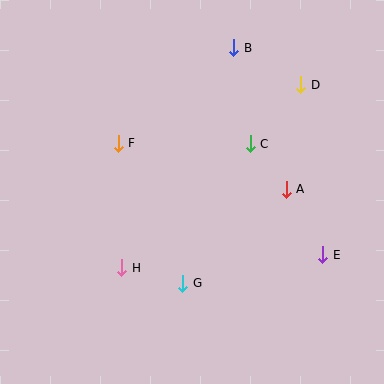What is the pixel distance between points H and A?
The distance between H and A is 182 pixels.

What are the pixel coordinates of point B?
Point B is at (234, 48).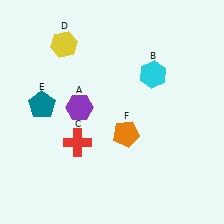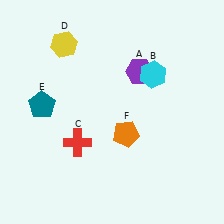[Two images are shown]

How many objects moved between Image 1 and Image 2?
1 object moved between the two images.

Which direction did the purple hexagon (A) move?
The purple hexagon (A) moved right.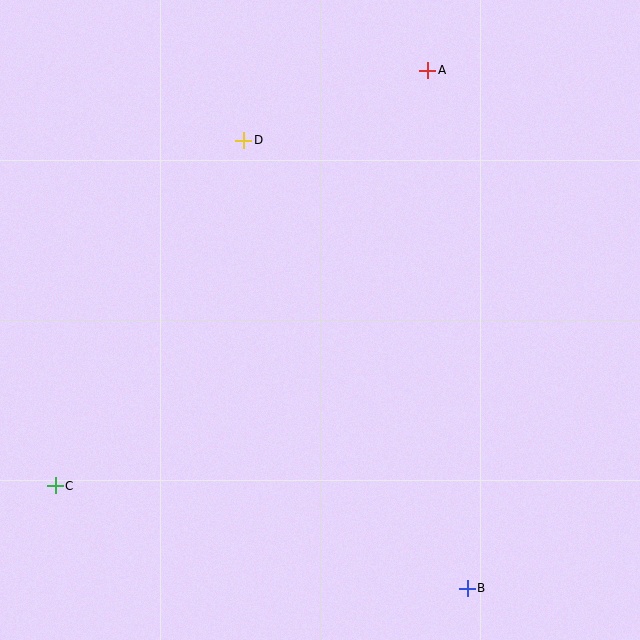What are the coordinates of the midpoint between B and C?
The midpoint between B and C is at (261, 537).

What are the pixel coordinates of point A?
Point A is at (428, 70).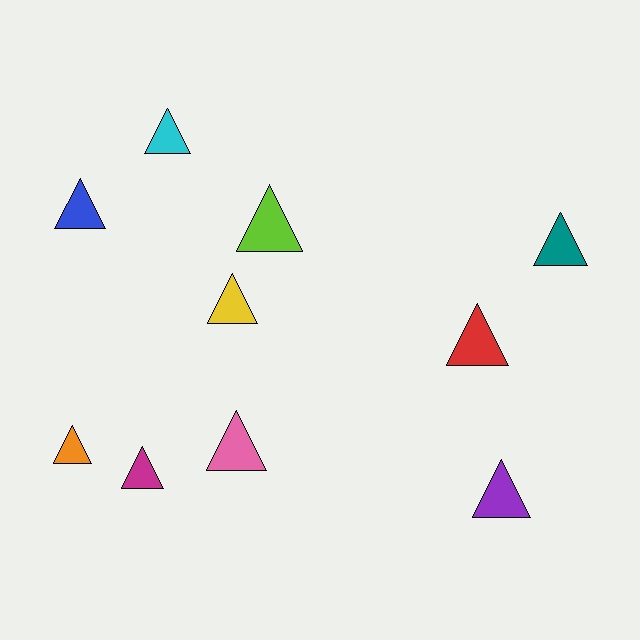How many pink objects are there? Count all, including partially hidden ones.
There is 1 pink object.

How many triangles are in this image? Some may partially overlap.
There are 10 triangles.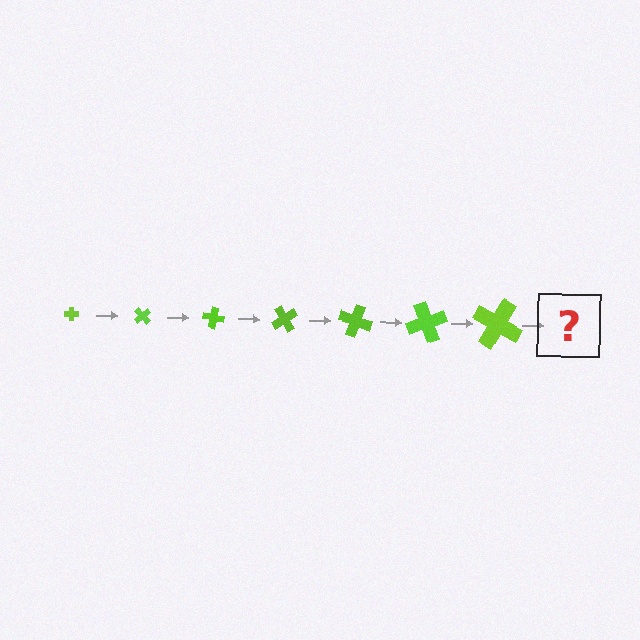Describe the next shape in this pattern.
It should be a cross, larger than the previous one and rotated 350 degrees from the start.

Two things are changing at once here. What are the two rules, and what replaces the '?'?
The two rules are that the cross grows larger each step and it rotates 50 degrees each step. The '?' should be a cross, larger than the previous one and rotated 350 degrees from the start.